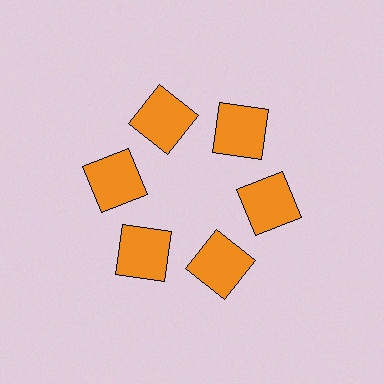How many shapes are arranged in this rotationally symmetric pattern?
There are 6 shapes, arranged in 6 groups of 1.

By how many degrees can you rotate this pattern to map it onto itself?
The pattern maps onto itself every 60 degrees of rotation.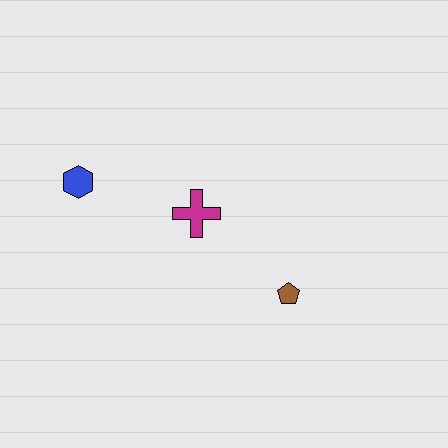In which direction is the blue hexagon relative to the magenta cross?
The blue hexagon is to the left of the magenta cross.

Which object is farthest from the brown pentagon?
The blue hexagon is farthest from the brown pentagon.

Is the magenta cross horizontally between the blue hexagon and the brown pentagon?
Yes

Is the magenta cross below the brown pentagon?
No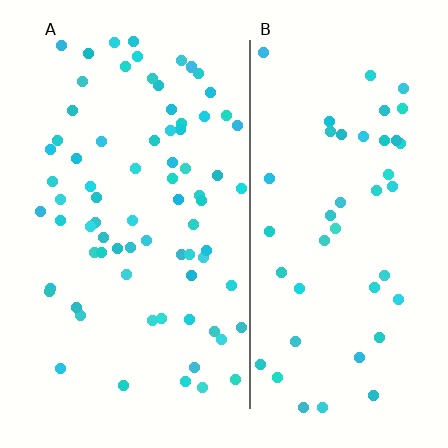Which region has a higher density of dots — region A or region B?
A (the left).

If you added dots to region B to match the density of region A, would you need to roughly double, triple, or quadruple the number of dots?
Approximately double.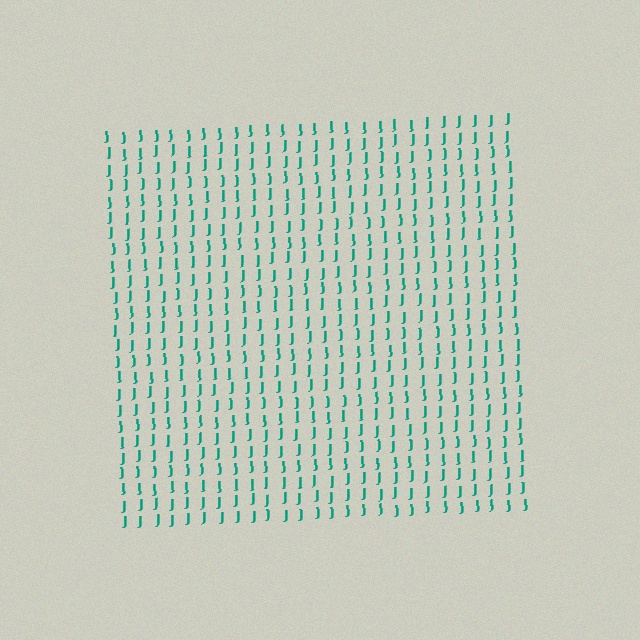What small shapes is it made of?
It is made of small letter J's.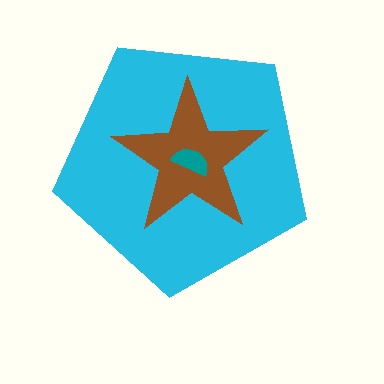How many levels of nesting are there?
3.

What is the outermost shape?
The cyan pentagon.